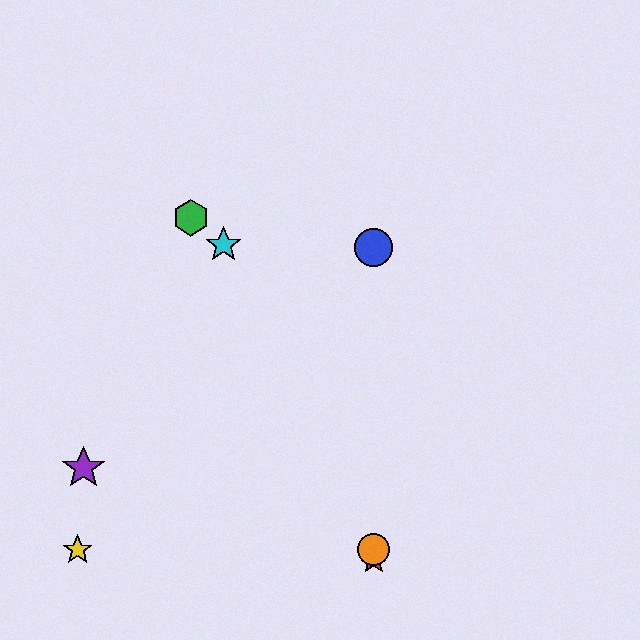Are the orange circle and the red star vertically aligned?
Yes, both are at x≈374.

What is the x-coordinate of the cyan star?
The cyan star is at x≈224.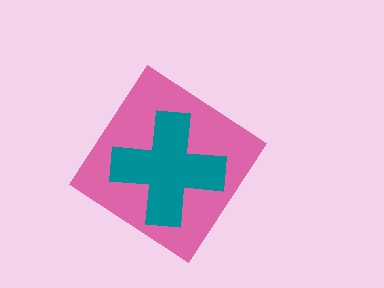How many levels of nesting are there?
2.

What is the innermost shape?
The teal cross.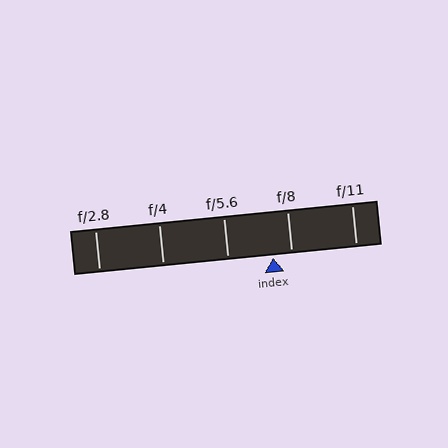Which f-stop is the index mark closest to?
The index mark is closest to f/8.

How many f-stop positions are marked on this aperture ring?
There are 5 f-stop positions marked.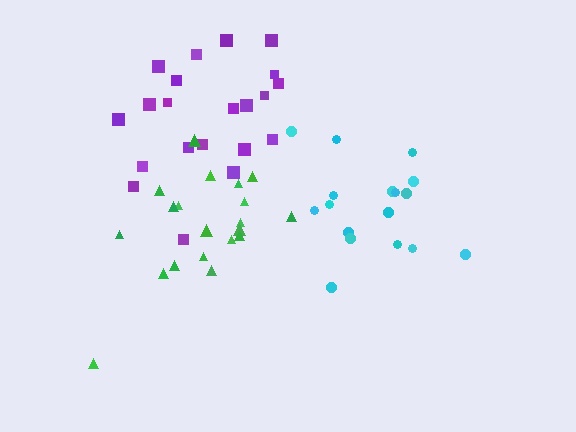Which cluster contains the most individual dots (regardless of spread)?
Purple (21).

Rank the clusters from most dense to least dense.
cyan, purple, green.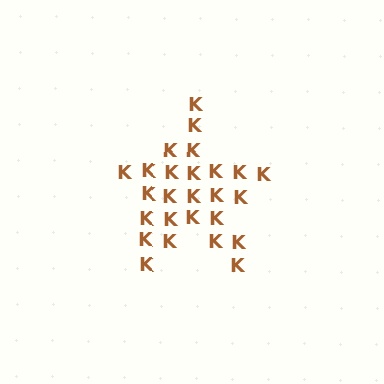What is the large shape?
The large shape is a star.